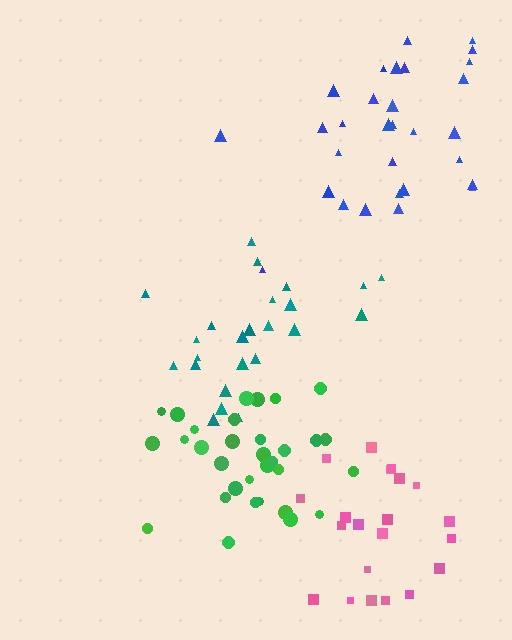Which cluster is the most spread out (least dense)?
Pink.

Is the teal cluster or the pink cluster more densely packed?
Teal.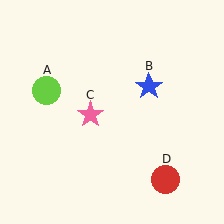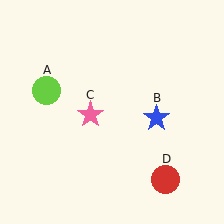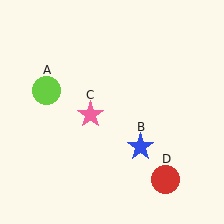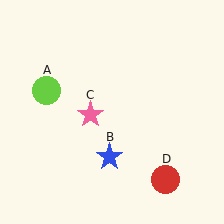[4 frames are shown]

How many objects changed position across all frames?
1 object changed position: blue star (object B).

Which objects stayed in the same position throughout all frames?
Lime circle (object A) and pink star (object C) and red circle (object D) remained stationary.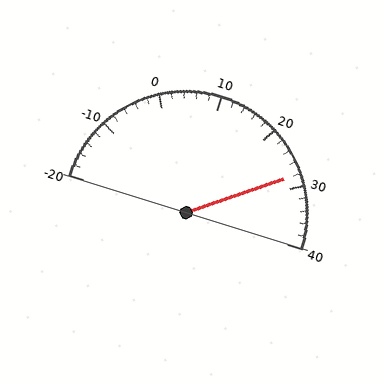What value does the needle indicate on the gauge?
The needle indicates approximately 28.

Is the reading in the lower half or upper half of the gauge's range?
The reading is in the upper half of the range (-20 to 40).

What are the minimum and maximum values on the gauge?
The gauge ranges from -20 to 40.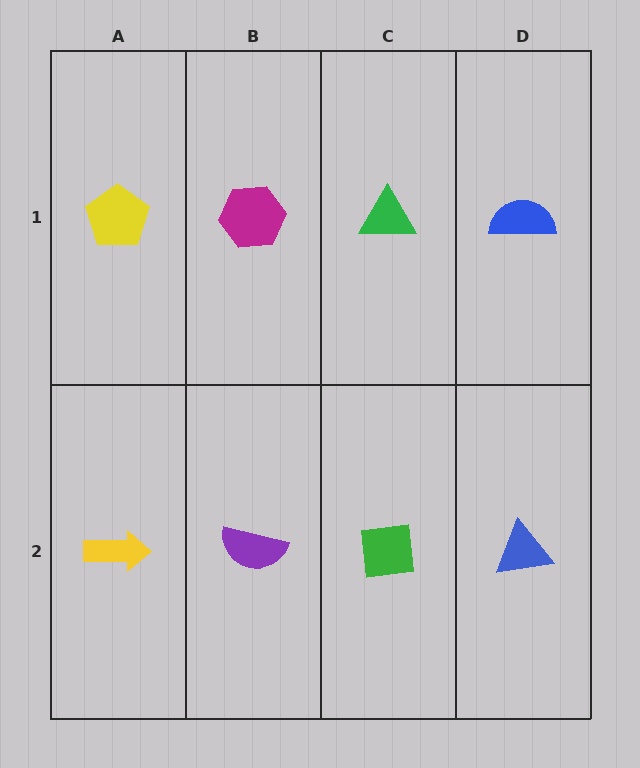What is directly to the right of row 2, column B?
A green square.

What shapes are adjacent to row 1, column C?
A green square (row 2, column C), a magenta hexagon (row 1, column B), a blue semicircle (row 1, column D).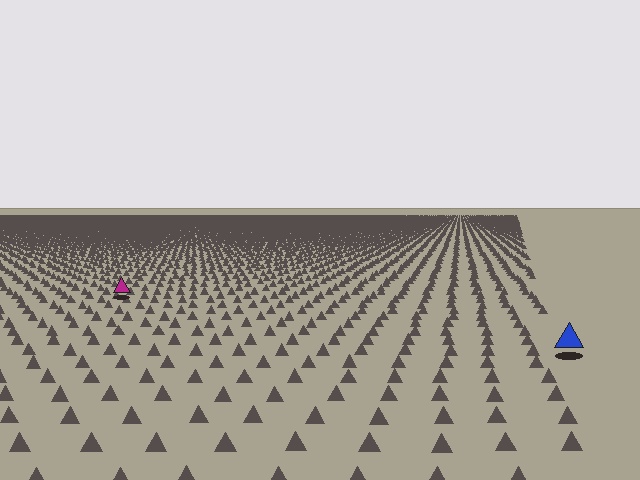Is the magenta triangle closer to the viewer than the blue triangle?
No. The blue triangle is closer — you can tell from the texture gradient: the ground texture is coarser near it.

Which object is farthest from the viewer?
The magenta triangle is farthest from the viewer. It appears smaller and the ground texture around it is denser.